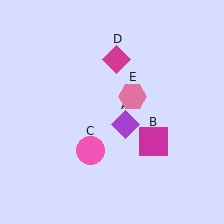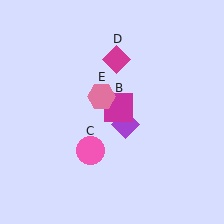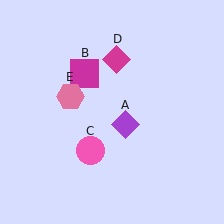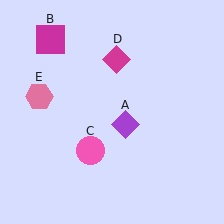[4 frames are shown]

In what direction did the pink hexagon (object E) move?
The pink hexagon (object E) moved left.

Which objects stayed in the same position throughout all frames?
Purple diamond (object A) and pink circle (object C) and magenta diamond (object D) remained stationary.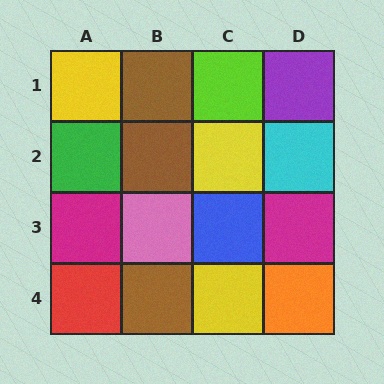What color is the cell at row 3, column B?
Pink.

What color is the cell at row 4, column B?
Brown.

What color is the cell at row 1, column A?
Yellow.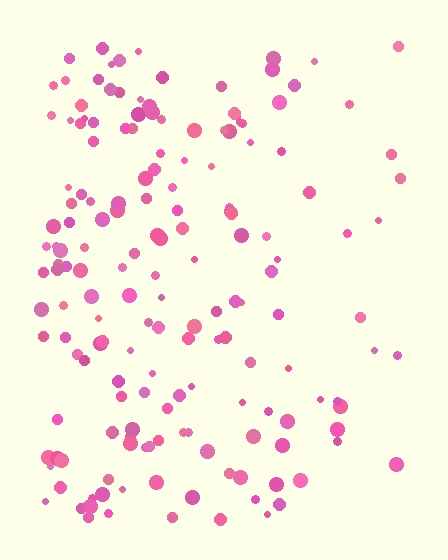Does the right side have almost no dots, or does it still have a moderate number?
Still a moderate number, just noticeably fewer than the left.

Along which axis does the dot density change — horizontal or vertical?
Horizontal.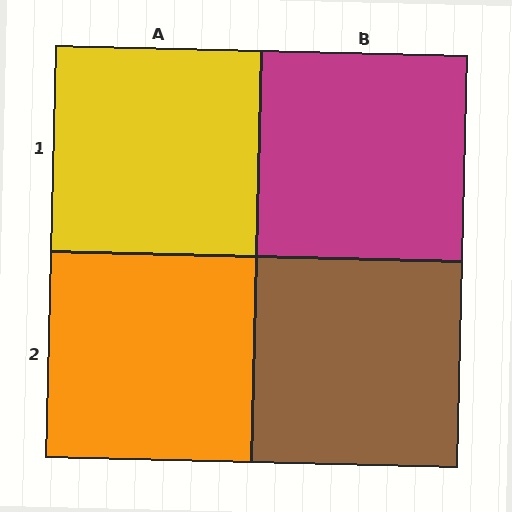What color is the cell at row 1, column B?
Magenta.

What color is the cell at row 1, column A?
Yellow.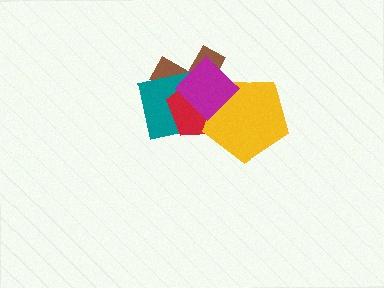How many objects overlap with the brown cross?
4 objects overlap with the brown cross.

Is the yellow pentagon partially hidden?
Yes, it is partially covered by another shape.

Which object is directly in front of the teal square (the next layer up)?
The red pentagon is directly in front of the teal square.